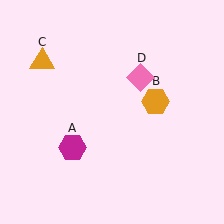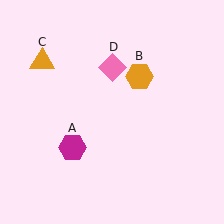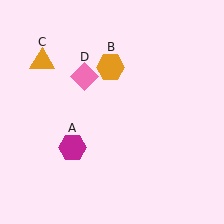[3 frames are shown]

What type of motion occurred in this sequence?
The orange hexagon (object B), pink diamond (object D) rotated counterclockwise around the center of the scene.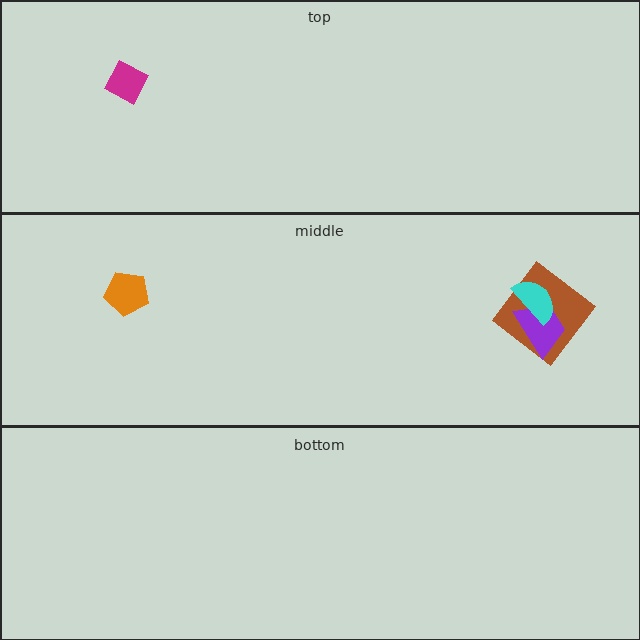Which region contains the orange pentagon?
The middle region.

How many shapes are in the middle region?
4.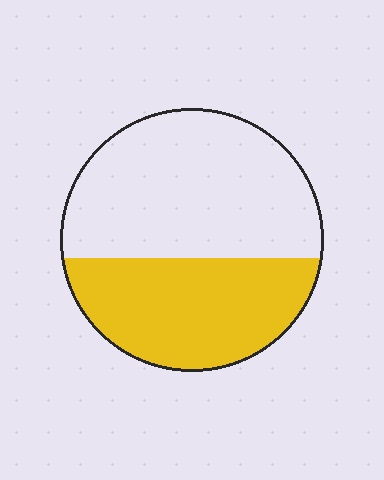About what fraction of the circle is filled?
About two fifths (2/5).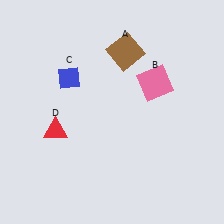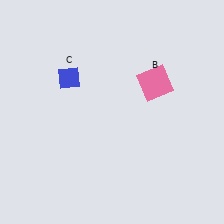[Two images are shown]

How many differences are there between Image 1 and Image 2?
There are 2 differences between the two images.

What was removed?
The red triangle (D), the brown square (A) were removed in Image 2.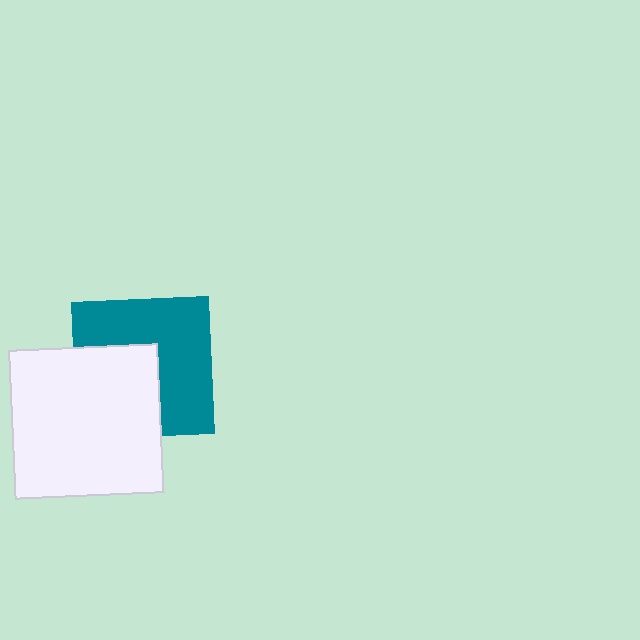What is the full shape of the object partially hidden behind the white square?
The partially hidden object is a teal square.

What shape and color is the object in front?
The object in front is a white square.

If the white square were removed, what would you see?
You would see the complete teal square.